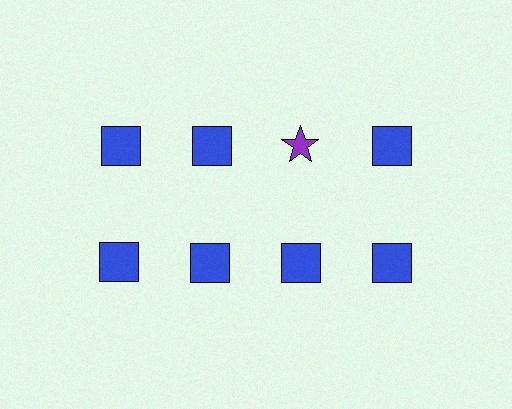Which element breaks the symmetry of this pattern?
The purple star in the top row, center column breaks the symmetry. All other shapes are blue squares.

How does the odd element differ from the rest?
It differs in both color (purple instead of blue) and shape (star instead of square).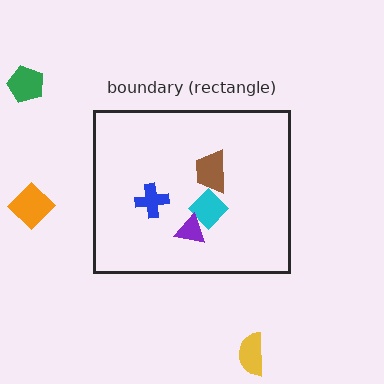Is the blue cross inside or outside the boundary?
Inside.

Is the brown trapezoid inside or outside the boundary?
Inside.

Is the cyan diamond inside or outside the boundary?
Inside.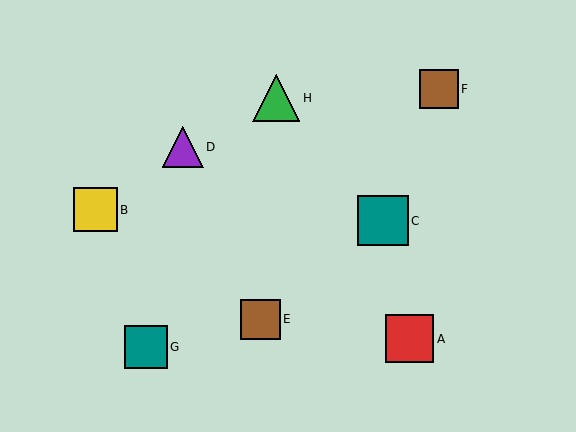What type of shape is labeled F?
Shape F is a brown square.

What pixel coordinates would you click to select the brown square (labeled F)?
Click at (439, 89) to select the brown square F.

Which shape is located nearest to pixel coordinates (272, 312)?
The brown square (labeled E) at (260, 319) is nearest to that location.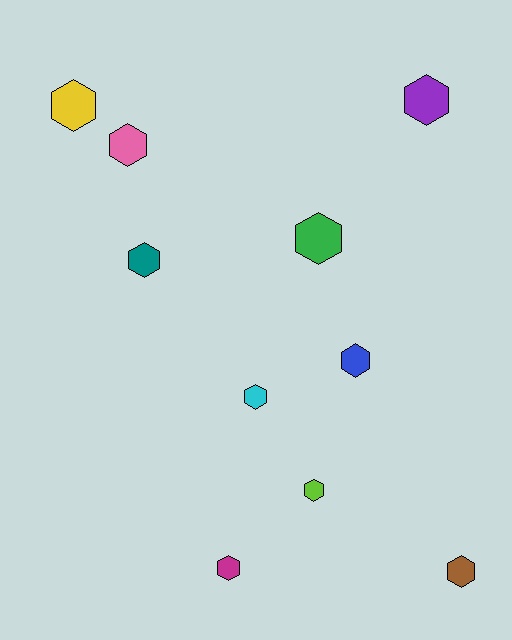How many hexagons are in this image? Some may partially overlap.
There are 10 hexagons.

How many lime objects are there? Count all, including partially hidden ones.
There is 1 lime object.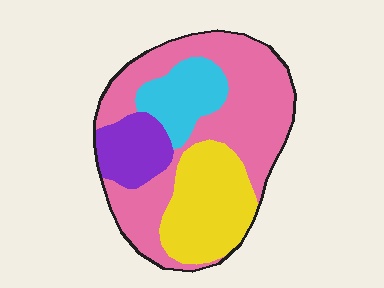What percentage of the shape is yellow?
Yellow takes up about one quarter (1/4) of the shape.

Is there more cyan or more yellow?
Yellow.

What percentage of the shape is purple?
Purple takes up less than a quarter of the shape.